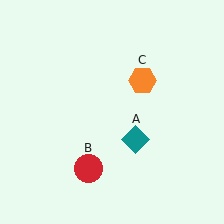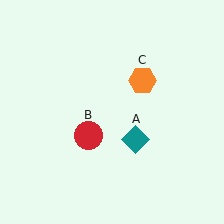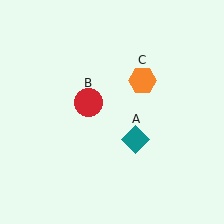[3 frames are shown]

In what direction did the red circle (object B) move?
The red circle (object B) moved up.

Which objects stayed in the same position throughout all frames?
Teal diamond (object A) and orange hexagon (object C) remained stationary.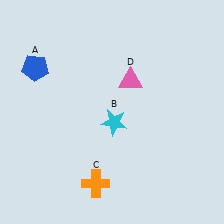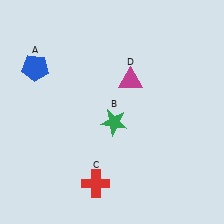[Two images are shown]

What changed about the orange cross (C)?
In Image 1, C is orange. In Image 2, it changed to red.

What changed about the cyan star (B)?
In Image 1, B is cyan. In Image 2, it changed to green.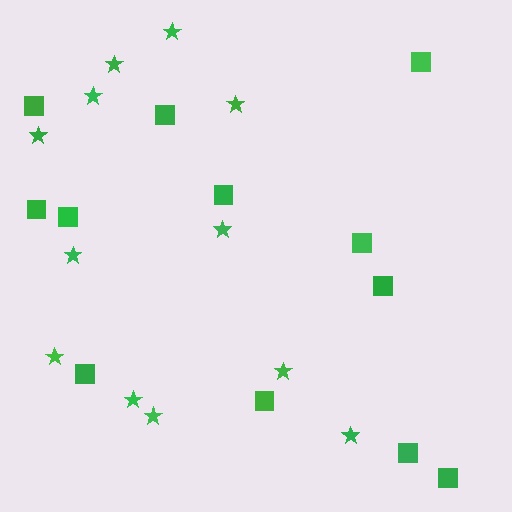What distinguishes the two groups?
There are 2 groups: one group of stars (12) and one group of squares (12).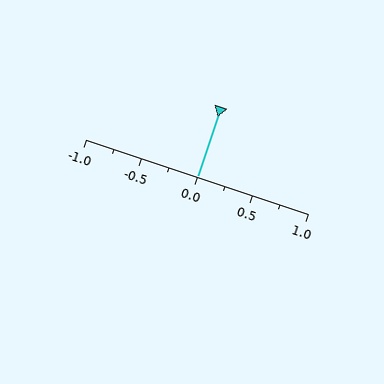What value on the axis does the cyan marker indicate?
The marker indicates approximately 0.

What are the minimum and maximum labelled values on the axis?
The axis runs from -1.0 to 1.0.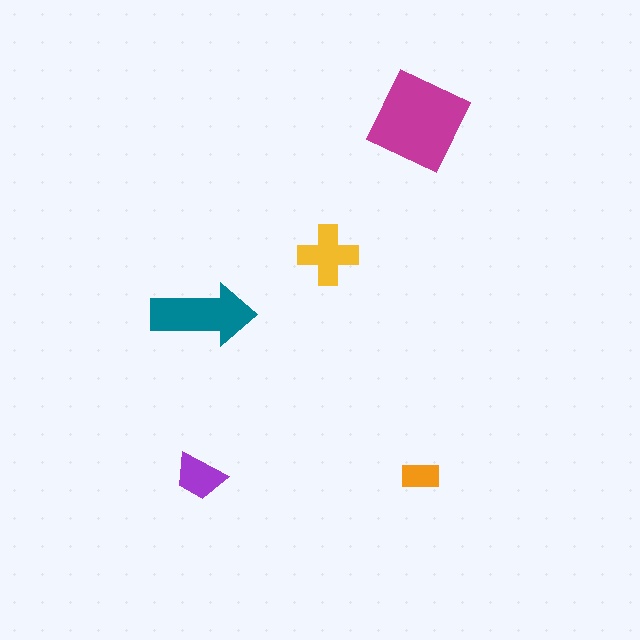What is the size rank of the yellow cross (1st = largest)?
3rd.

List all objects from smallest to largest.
The orange rectangle, the purple trapezoid, the yellow cross, the teal arrow, the magenta square.